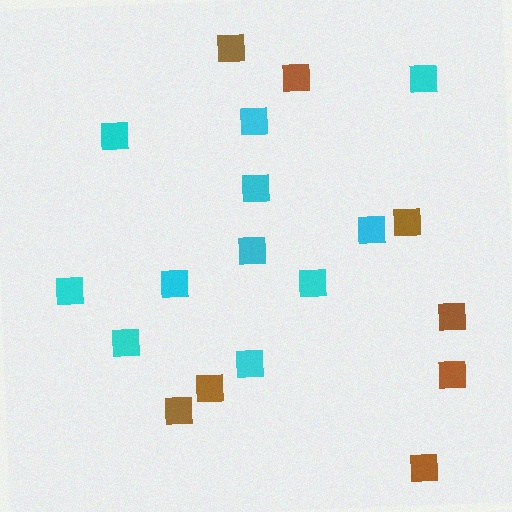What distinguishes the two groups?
There are 2 groups: one group of brown squares (8) and one group of cyan squares (11).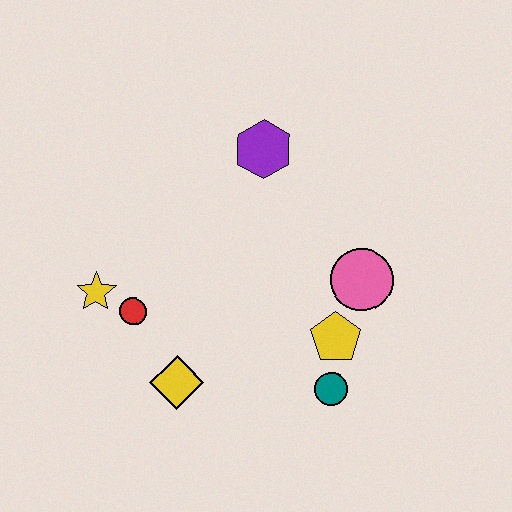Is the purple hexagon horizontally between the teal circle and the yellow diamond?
Yes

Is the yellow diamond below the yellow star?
Yes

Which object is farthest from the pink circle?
The yellow star is farthest from the pink circle.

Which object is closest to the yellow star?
The red circle is closest to the yellow star.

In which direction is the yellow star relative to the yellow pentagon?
The yellow star is to the left of the yellow pentagon.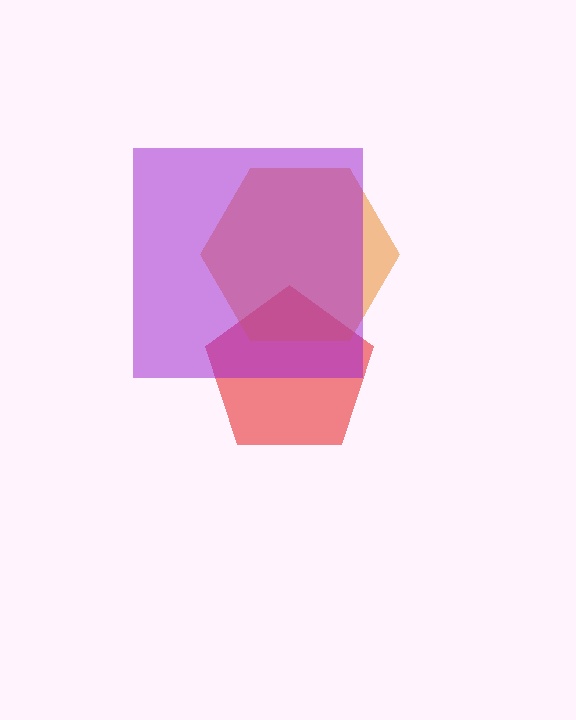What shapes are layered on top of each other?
The layered shapes are: a red pentagon, an orange hexagon, a purple square.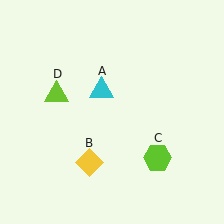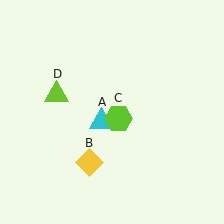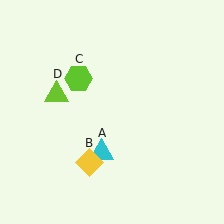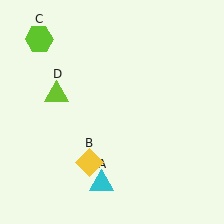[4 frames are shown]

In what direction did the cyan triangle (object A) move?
The cyan triangle (object A) moved down.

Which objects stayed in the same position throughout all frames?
Yellow diamond (object B) and lime triangle (object D) remained stationary.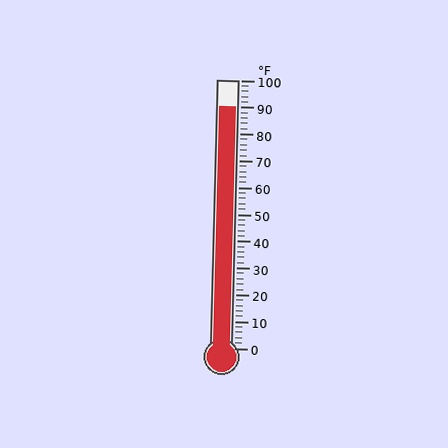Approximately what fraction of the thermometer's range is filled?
The thermometer is filled to approximately 90% of its range.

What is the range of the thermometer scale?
The thermometer scale ranges from 0°F to 100°F.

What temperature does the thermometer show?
The thermometer shows approximately 90°F.